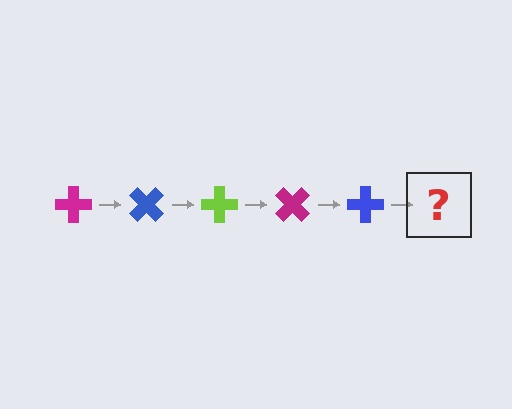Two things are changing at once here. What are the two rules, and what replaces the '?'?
The two rules are that it rotates 45 degrees each step and the color cycles through magenta, blue, and lime. The '?' should be a lime cross, rotated 225 degrees from the start.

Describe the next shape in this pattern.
It should be a lime cross, rotated 225 degrees from the start.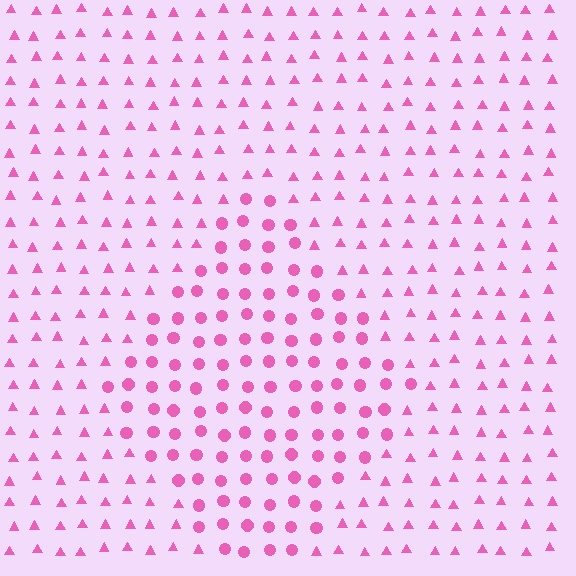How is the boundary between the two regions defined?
The boundary is defined by a change in element shape: circles inside vs. triangles outside. All elements share the same color and spacing.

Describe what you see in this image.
The image is filled with small pink elements arranged in a uniform grid. A diamond-shaped region contains circles, while the surrounding area contains triangles. The boundary is defined purely by the change in element shape.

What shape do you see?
I see a diamond.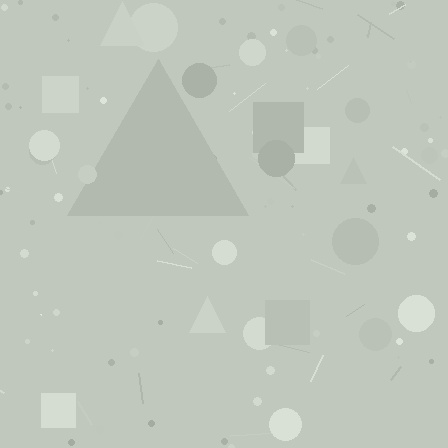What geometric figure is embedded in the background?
A triangle is embedded in the background.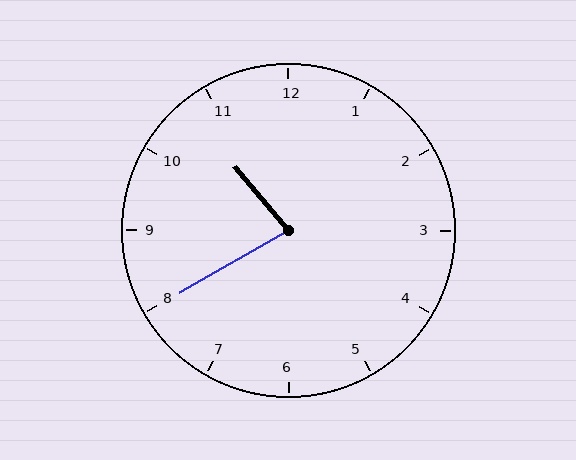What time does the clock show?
10:40.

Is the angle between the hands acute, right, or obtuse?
It is acute.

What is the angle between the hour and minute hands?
Approximately 80 degrees.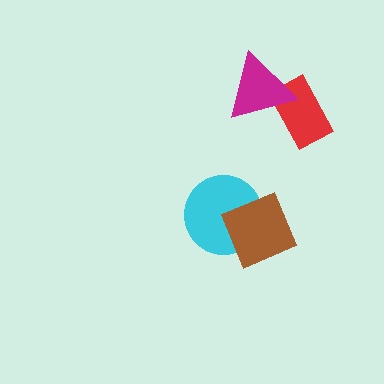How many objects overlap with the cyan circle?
1 object overlaps with the cyan circle.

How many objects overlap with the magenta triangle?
1 object overlaps with the magenta triangle.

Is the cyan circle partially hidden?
Yes, it is partially covered by another shape.